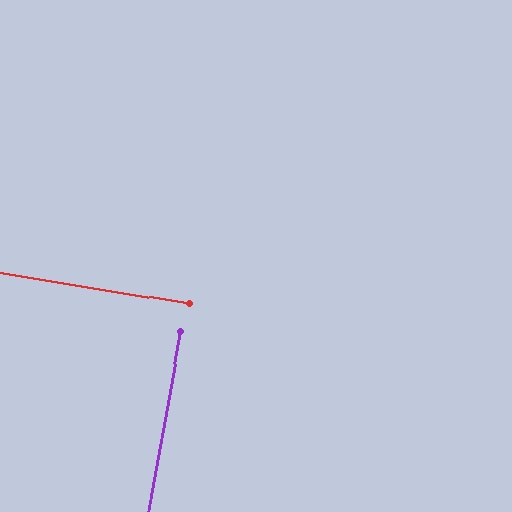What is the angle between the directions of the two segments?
Approximately 89 degrees.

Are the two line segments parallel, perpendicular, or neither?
Perpendicular — they meet at approximately 89°.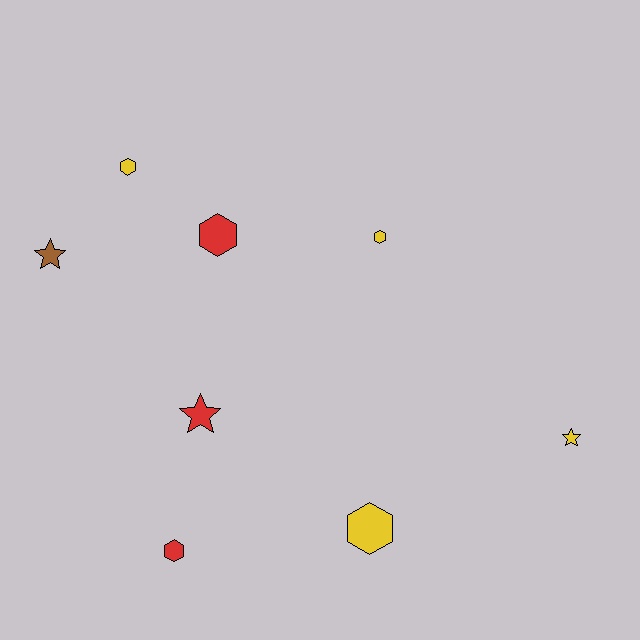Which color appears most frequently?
Yellow, with 4 objects.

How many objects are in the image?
There are 8 objects.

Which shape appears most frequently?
Hexagon, with 5 objects.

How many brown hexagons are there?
There are no brown hexagons.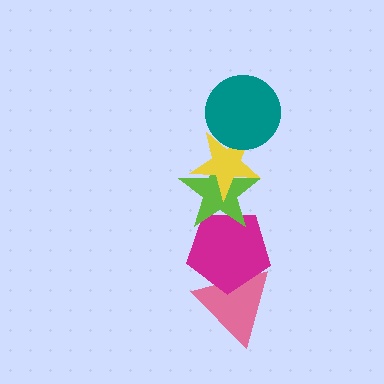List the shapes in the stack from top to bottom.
From top to bottom: the teal circle, the yellow star, the lime star, the magenta pentagon, the pink triangle.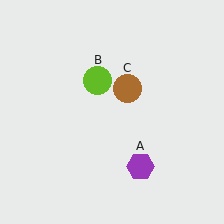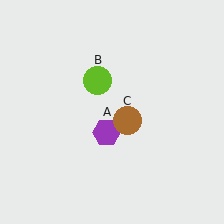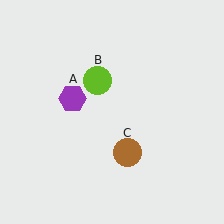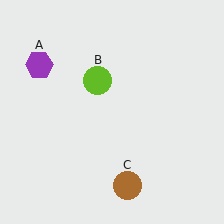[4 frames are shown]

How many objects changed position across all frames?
2 objects changed position: purple hexagon (object A), brown circle (object C).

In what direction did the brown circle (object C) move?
The brown circle (object C) moved down.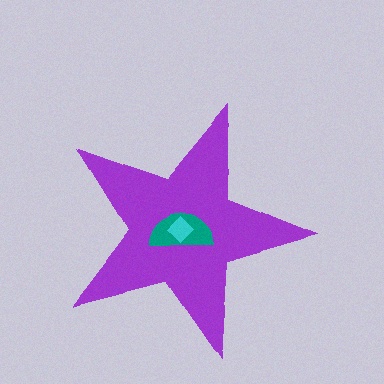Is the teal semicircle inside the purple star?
Yes.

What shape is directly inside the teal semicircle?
The cyan diamond.